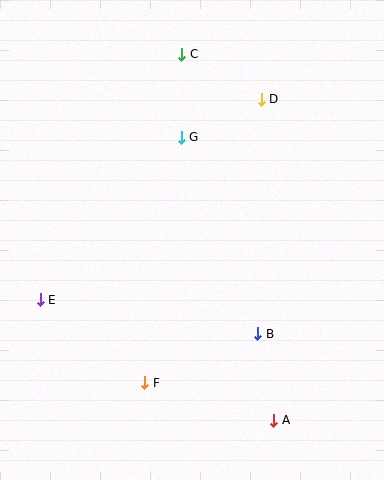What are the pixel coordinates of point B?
Point B is at (258, 334).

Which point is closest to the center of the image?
Point G at (181, 137) is closest to the center.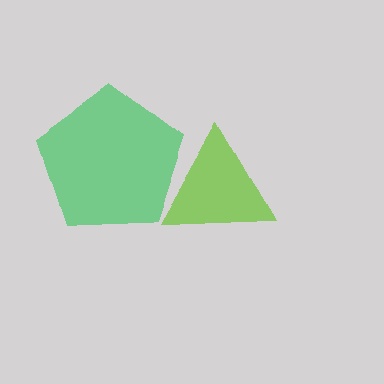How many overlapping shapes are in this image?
There are 2 overlapping shapes in the image.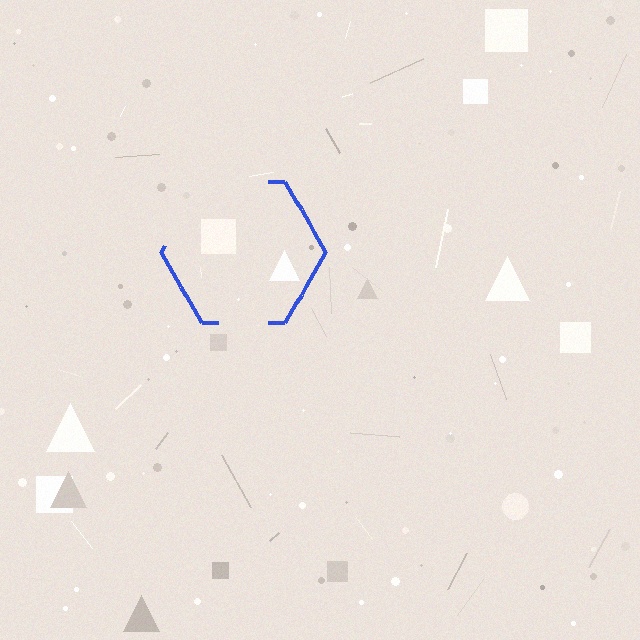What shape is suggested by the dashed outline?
The dashed outline suggests a hexagon.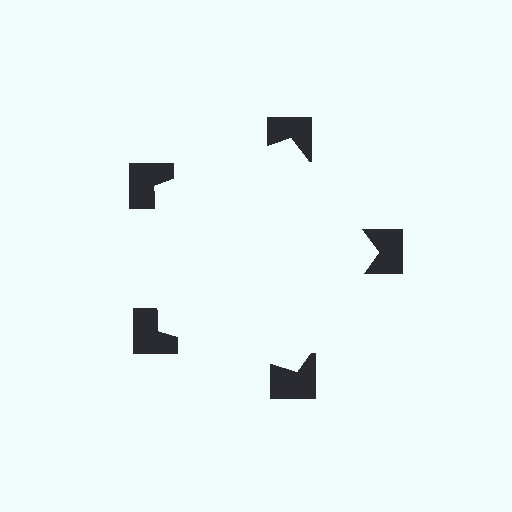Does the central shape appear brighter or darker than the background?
It typically appears slightly brighter than the background, even though no actual brightness change is drawn.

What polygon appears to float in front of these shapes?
An illusory pentagon — its edges are inferred from the aligned wedge cuts in the notched squares, not physically drawn.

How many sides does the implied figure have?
5 sides.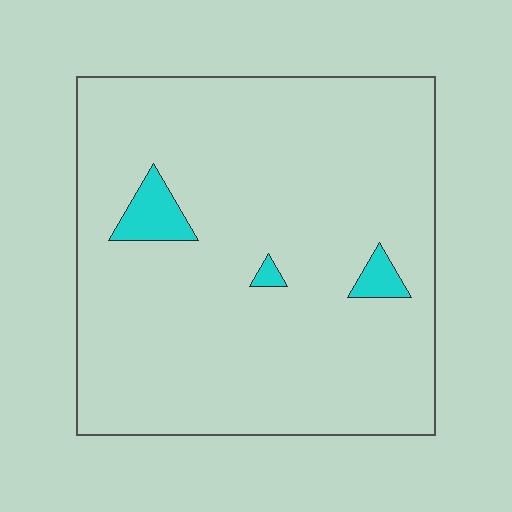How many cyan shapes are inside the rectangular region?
3.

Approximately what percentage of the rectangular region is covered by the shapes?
Approximately 5%.